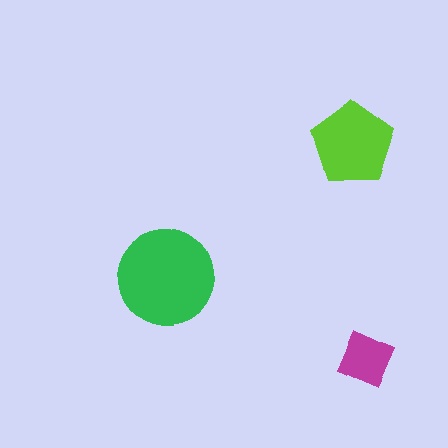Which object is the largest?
The green circle.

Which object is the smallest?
The magenta square.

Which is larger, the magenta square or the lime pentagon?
The lime pentagon.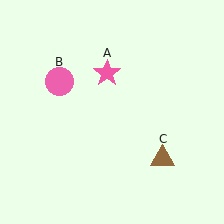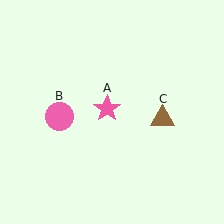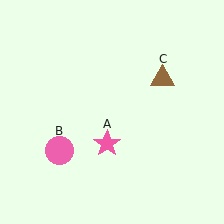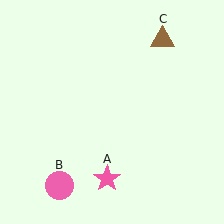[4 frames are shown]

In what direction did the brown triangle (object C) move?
The brown triangle (object C) moved up.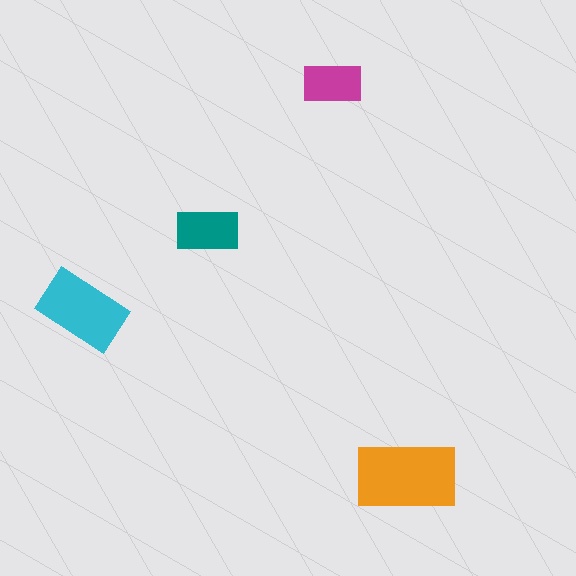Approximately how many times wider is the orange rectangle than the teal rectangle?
About 1.5 times wider.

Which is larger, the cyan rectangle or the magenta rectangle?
The cyan one.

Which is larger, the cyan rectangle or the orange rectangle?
The orange one.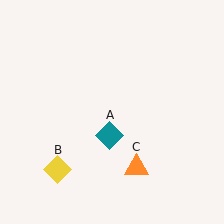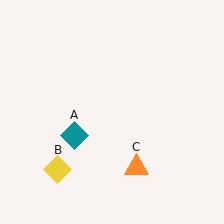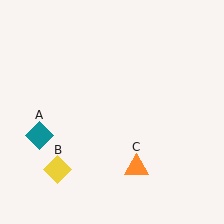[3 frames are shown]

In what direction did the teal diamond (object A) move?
The teal diamond (object A) moved left.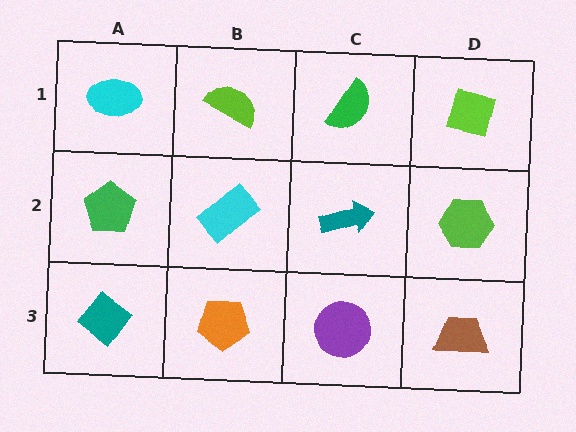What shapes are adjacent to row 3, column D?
A lime hexagon (row 2, column D), a purple circle (row 3, column C).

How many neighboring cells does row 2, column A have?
3.